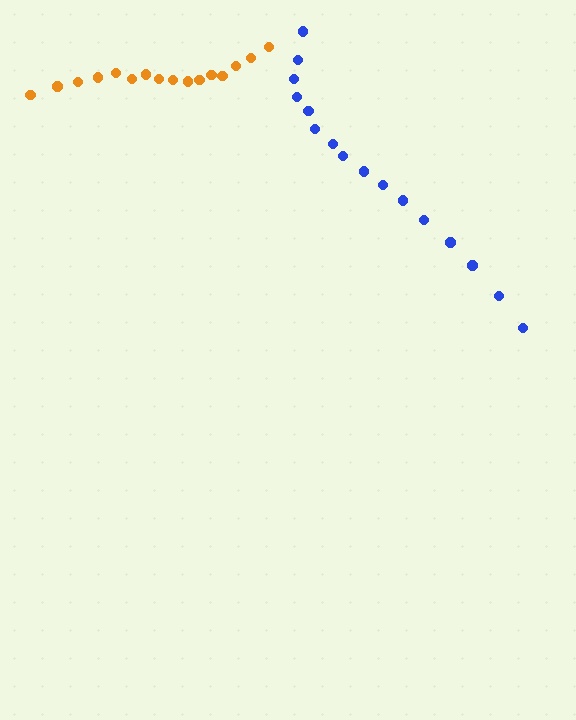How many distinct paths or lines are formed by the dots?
There are 2 distinct paths.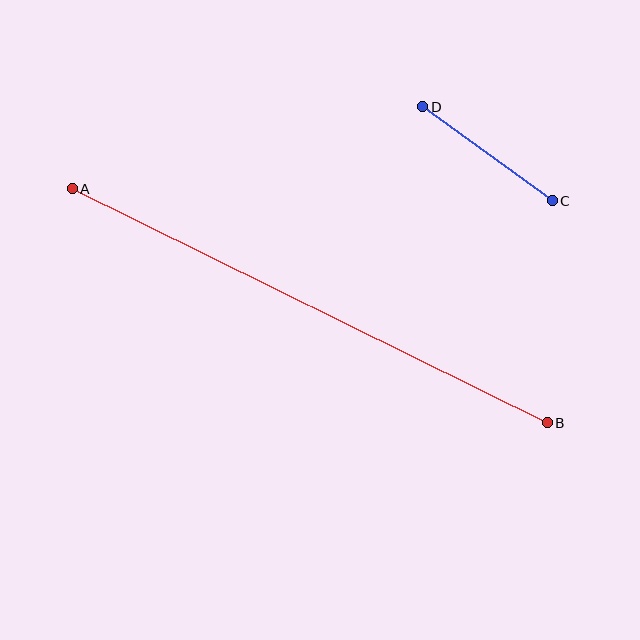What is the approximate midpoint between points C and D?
The midpoint is at approximately (488, 154) pixels.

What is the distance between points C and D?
The distance is approximately 160 pixels.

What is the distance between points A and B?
The distance is approximately 529 pixels.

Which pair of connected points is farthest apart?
Points A and B are farthest apart.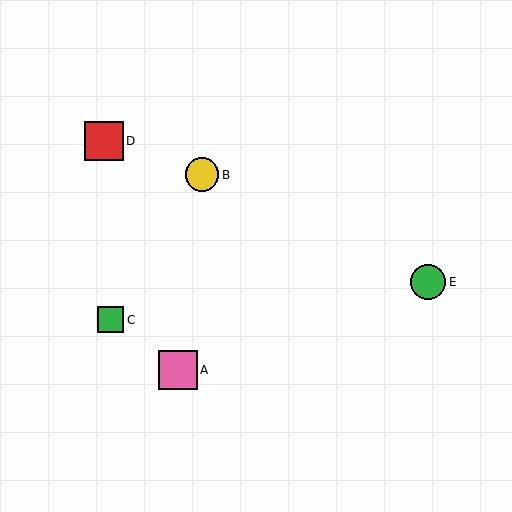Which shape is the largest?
The pink square (labeled A) is the largest.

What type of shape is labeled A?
Shape A is a pink square.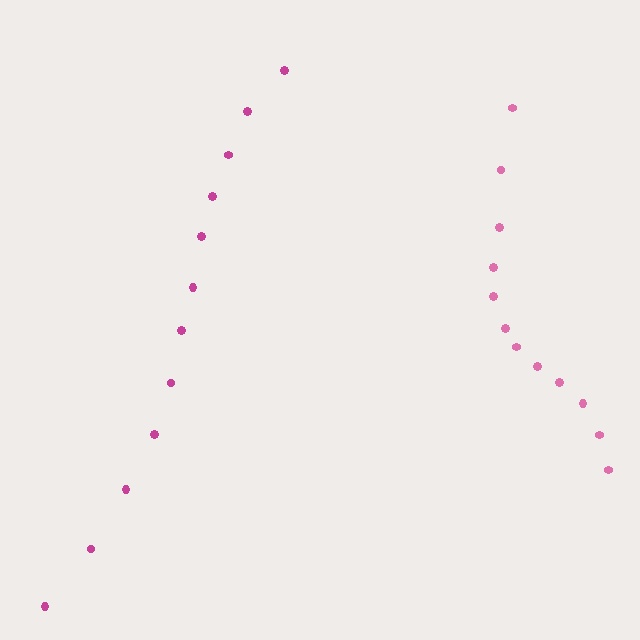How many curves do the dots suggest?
There are 2 distinct paths.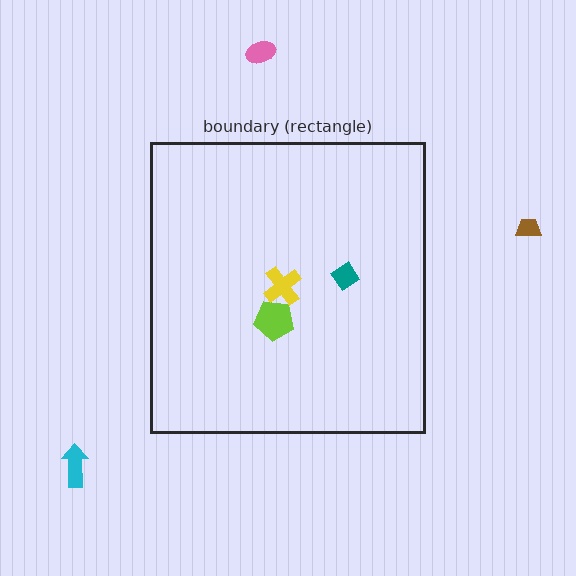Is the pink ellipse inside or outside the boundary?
Outside.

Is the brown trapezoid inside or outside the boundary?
Outside.